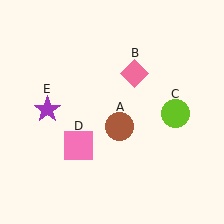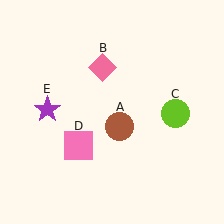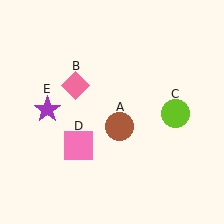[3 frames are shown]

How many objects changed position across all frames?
1 object changed position: pink diamond (object B).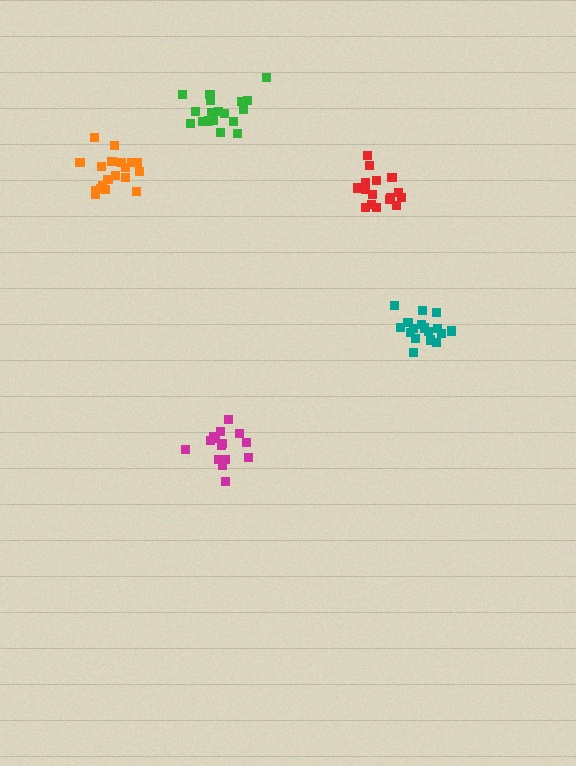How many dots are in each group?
Group 1: 19 dots, Group 2: 15 dots, Group 3: 18 dots, Group 4: 16 dots, Group 5: 17 dots (85 total).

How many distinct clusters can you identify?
There are 5 distinct clusters.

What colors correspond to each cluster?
The clusters are colored: orange, magenta, green, red, teal.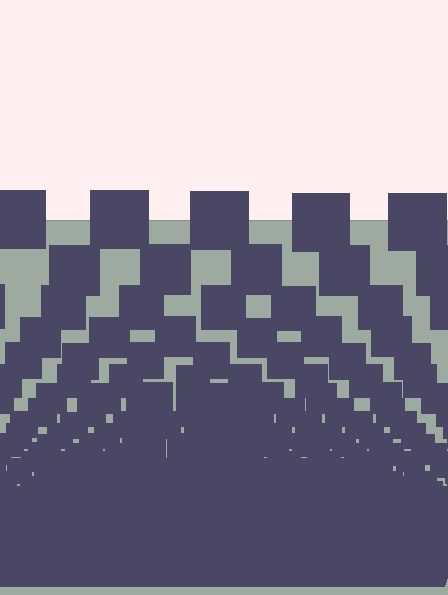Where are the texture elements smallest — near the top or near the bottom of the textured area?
Near the bottom.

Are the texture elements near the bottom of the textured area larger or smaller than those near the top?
Smaller. The gradient is inverted — elements near the bottom are smaller and denser.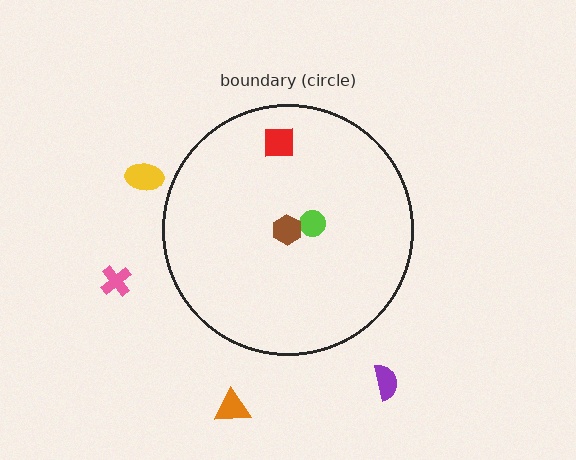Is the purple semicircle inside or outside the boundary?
Outside.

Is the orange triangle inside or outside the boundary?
Outside.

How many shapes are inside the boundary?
3 inside, 4 outside.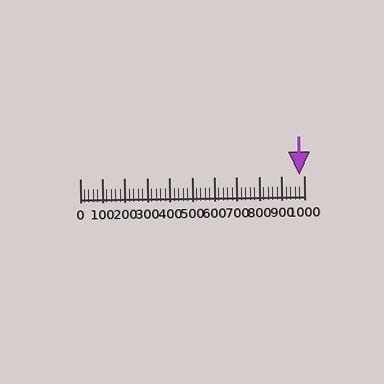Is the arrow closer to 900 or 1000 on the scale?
The arrow is closer to 1000.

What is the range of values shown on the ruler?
The ruler shows values from 0 to 1000.